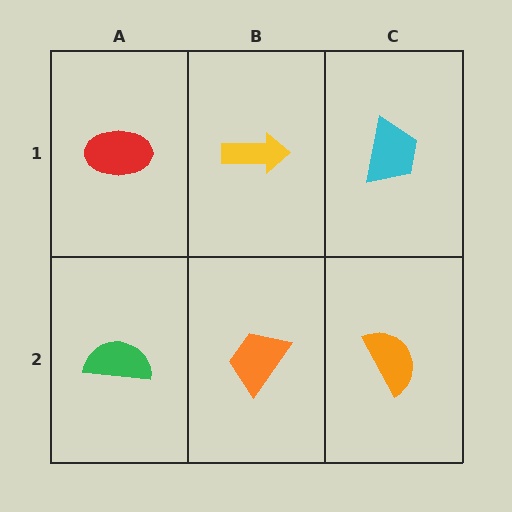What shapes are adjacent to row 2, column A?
A red ellipse (row 1, column A), an orange trapezoid (row 2, column B).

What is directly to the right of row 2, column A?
An orange trapezoid.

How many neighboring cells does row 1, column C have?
2.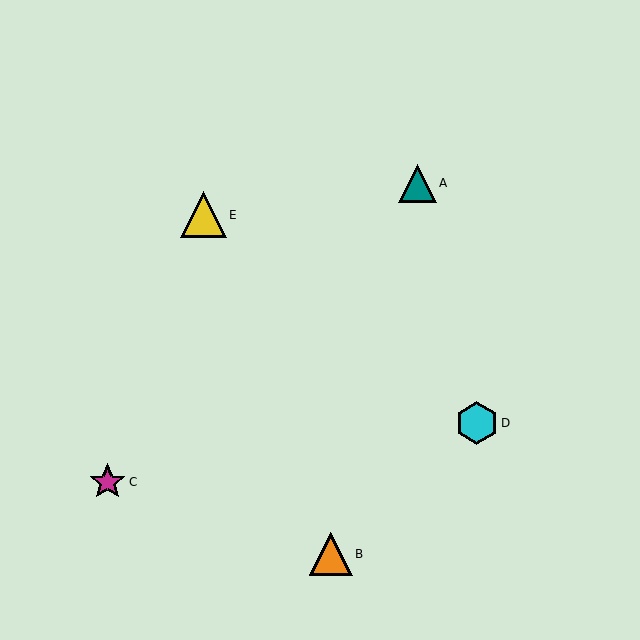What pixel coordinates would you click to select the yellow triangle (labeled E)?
Click at (204, 215) to select the yellow triangle E.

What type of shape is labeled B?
Shape B is an orange triangle.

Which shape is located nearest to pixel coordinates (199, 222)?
The yellow triangle (labeled E) at (204, 215) is nearest to that location.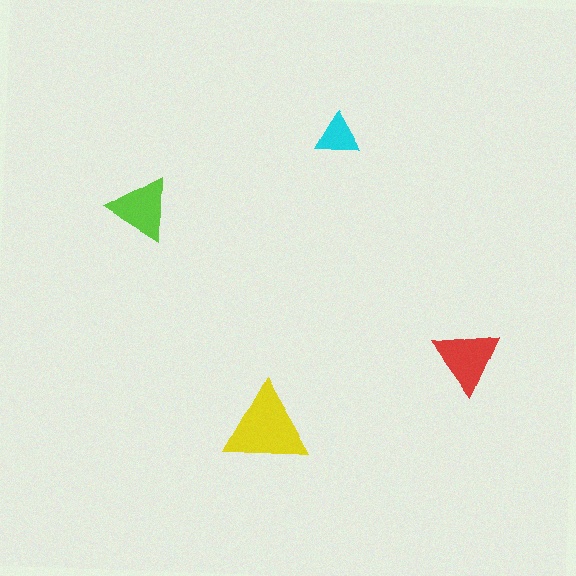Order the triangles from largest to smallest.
the yellow one, the red one, the lime one, the cyan one.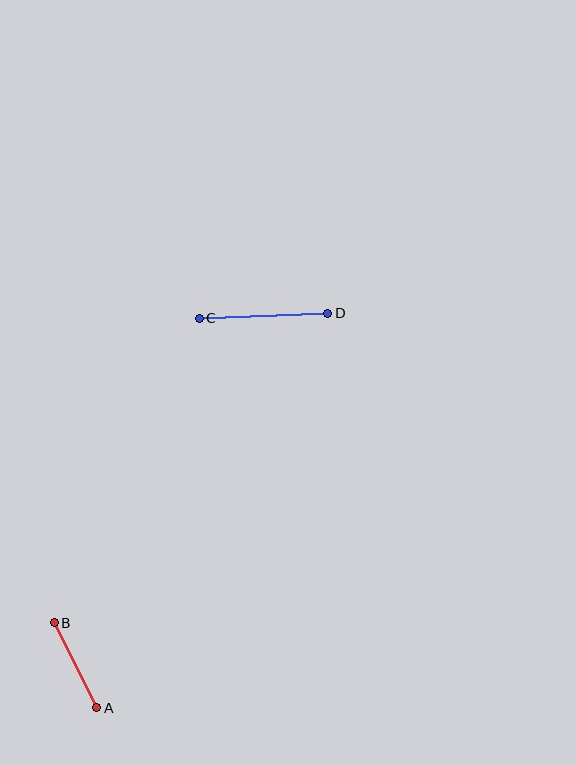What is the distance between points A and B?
The distance is approximately 95 pixels.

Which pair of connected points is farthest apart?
Points C and D are farthest apart.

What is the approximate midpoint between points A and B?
The midpoint is at approximately (75, 665) pixels.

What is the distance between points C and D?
The distance is approximately 128 pixels.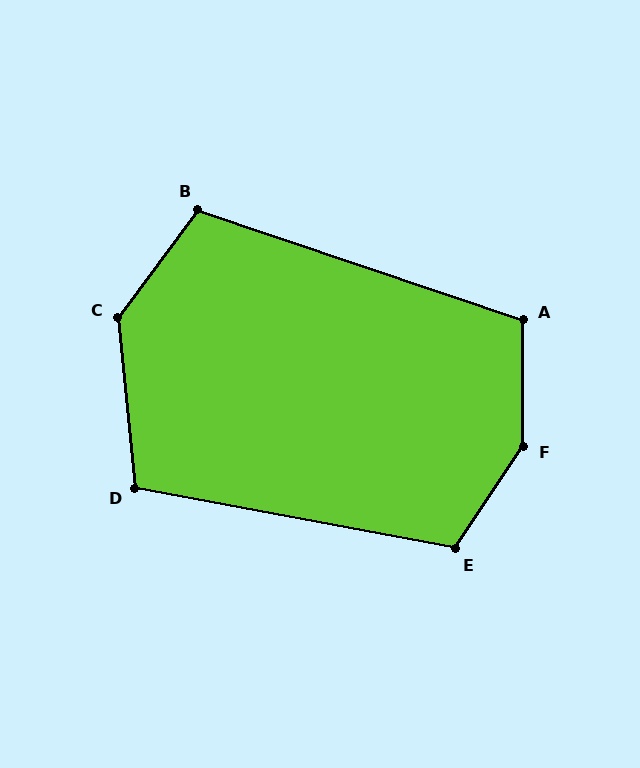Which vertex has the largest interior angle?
F, at approximately 146 degrees.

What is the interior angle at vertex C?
Approximately 138 degrees (obtuse).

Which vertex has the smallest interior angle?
D, at approximately 106 degrees.